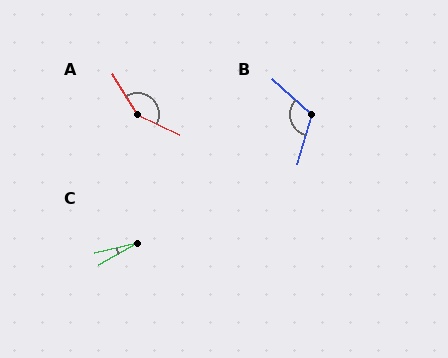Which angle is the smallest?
C, at approximately 17 degrees.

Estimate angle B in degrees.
Approximately 116 degrees.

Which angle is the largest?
A, at approximately 146 degrees.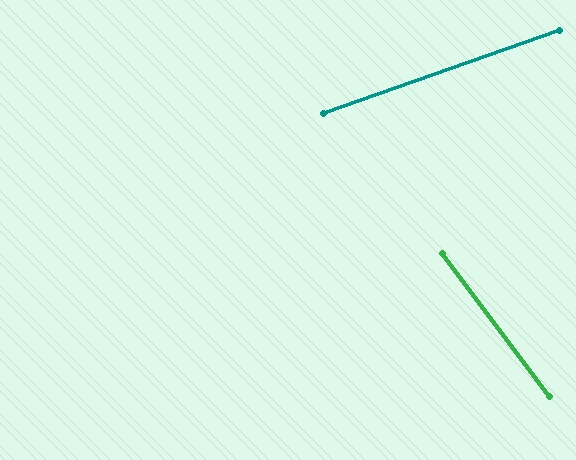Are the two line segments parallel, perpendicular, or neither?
Neither parallel nor perpendicular — they differ by about 72°.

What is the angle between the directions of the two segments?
Approximately 72 degrees.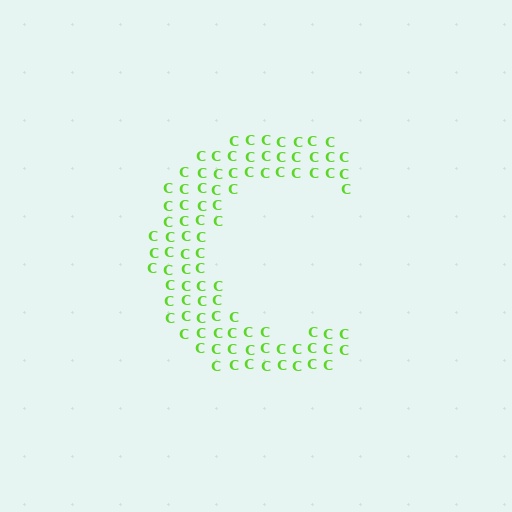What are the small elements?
The small elements are letter C's.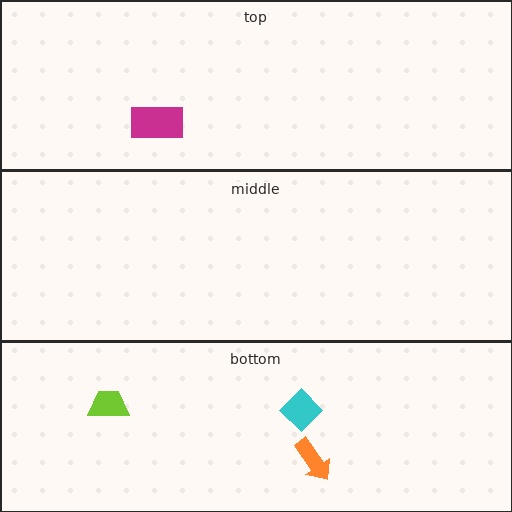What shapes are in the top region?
The magenta rectangle.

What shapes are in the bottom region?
The lime trapezoid, the cyan diamond, the orange arrow.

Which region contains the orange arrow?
The bottom region.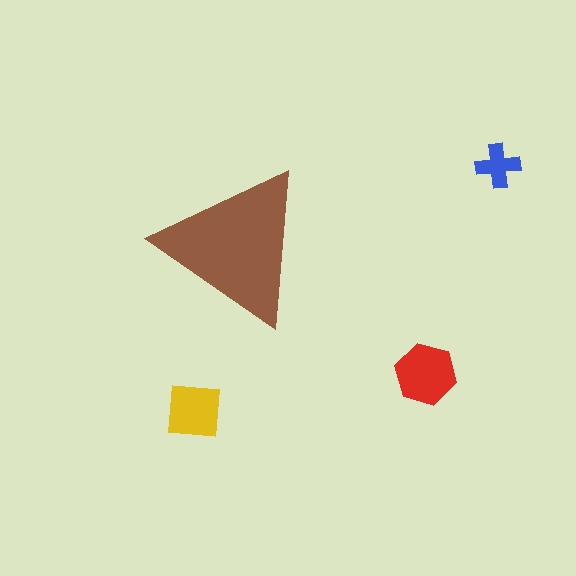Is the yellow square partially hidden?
No, the yellow square is fully visible.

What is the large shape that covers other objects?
A brown triangle.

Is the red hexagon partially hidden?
No, the red hexagon is fully visible.